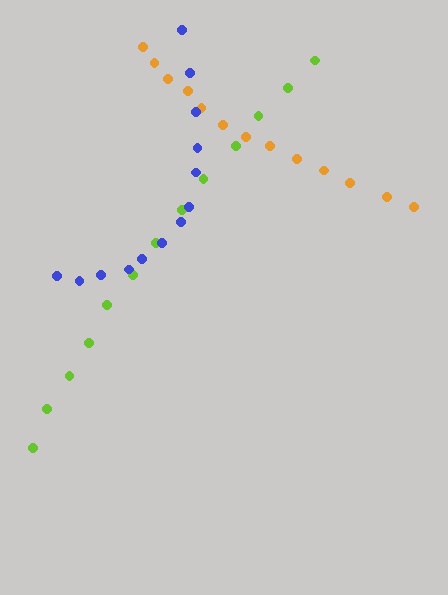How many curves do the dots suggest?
There are 3 distinct paths.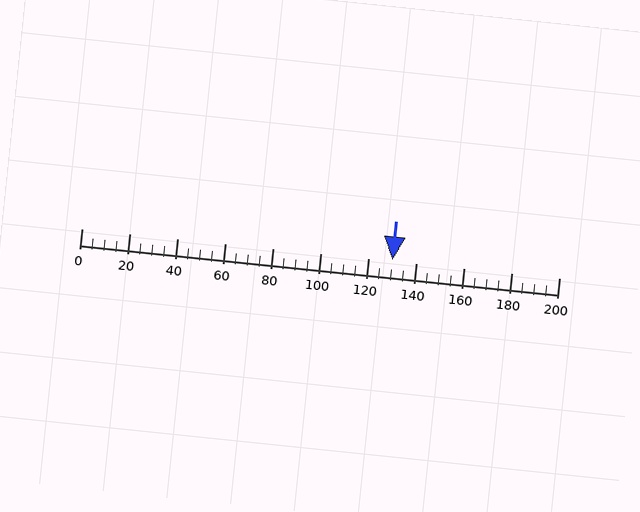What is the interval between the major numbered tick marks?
The major tick marks are spaced 20 units apart.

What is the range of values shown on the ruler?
The ruler shows values from 0 to 200.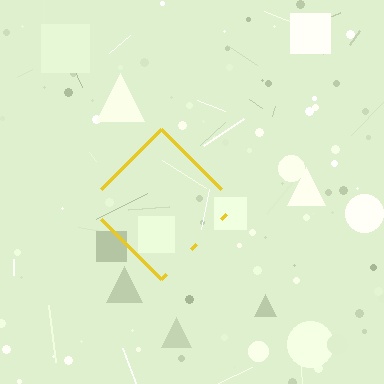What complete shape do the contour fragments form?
The contour fragments form a diamond.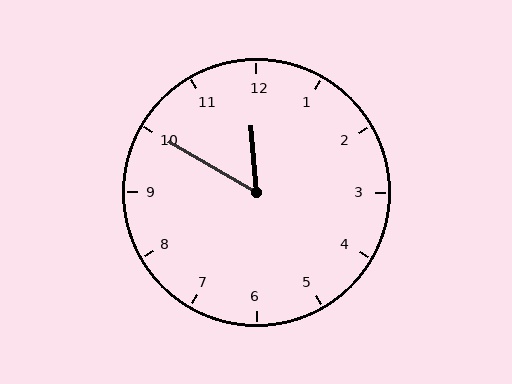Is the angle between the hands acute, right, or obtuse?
It is acute.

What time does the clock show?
11:50.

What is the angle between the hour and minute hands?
Approximately 55 degrees.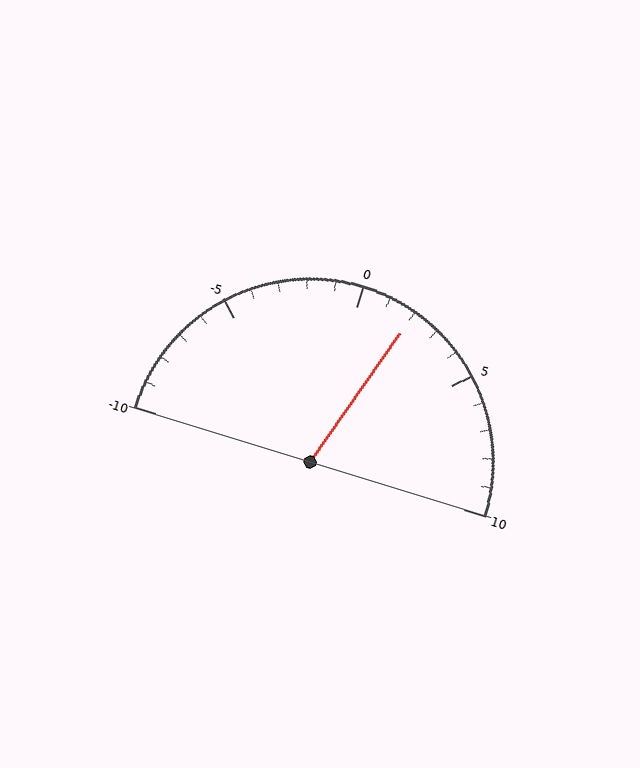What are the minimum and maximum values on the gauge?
The gauge ranges from -10 to 10.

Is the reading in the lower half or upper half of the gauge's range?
The reading is in the upper half of the range (-10 to 10).